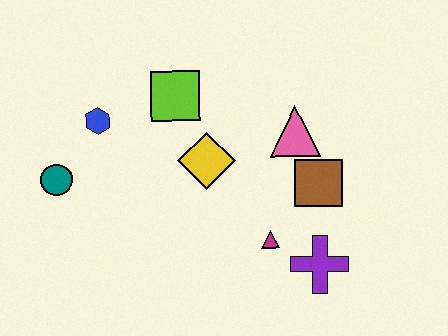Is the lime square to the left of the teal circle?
No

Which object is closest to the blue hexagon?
The teal circle is closest to the blue hexagon.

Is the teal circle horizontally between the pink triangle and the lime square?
No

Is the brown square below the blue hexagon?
Yes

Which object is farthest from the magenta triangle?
The teal circle is farthest from the magenta triangle.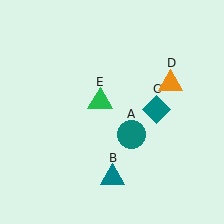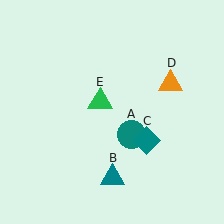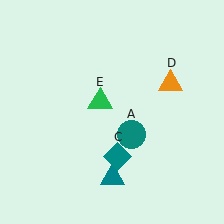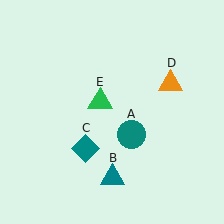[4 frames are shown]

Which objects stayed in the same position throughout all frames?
Teal circle (object A) and teal triangle (object B) and orange triangle (object D) and green triangle (object E) remained stationary.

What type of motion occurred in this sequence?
The teal diamond (object C) rotated clockwise around the center of the scene.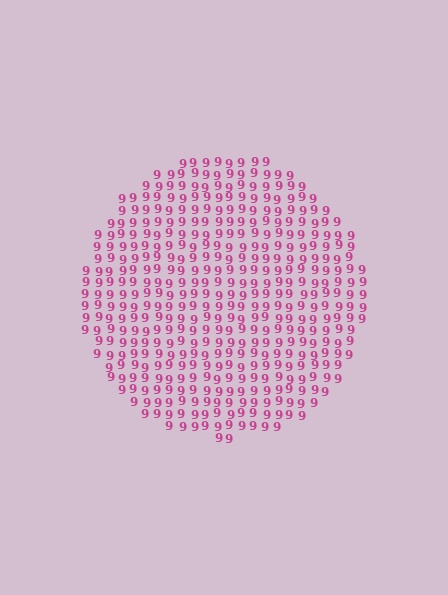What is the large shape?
The large shape is a circle.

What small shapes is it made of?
It is made of small digit 9's.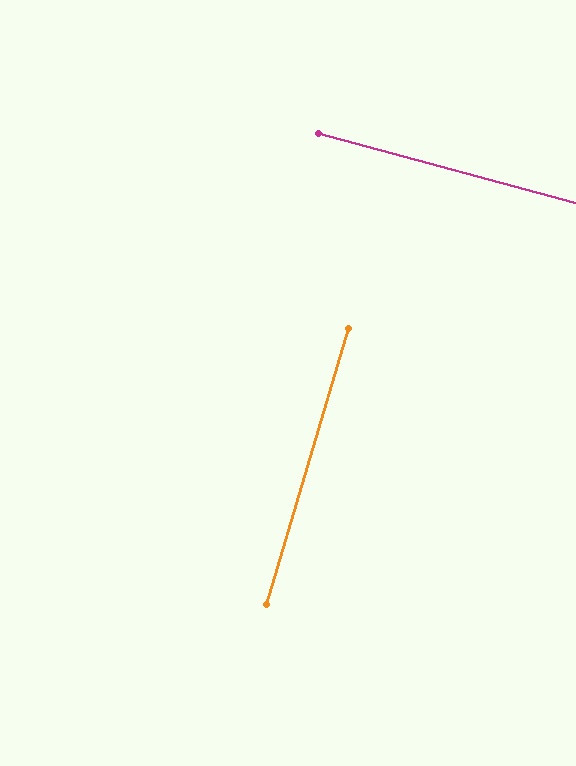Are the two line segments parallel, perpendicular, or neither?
Perpendicular — they meet at approximately 88°.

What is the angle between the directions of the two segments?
Approximately 88 degrees.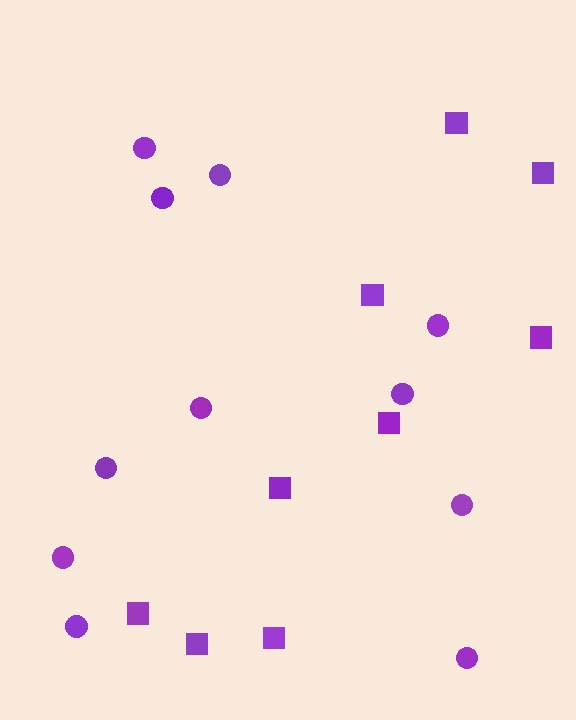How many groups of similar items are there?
There are 2 groups: one group of circles (11) and one group of squares (9).